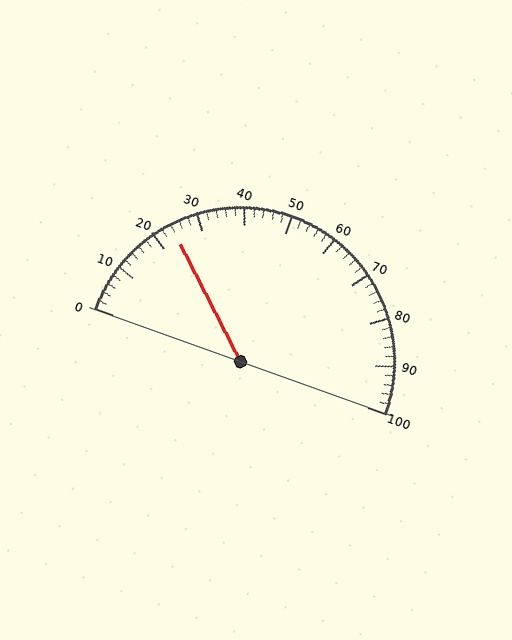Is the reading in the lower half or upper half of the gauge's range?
The reading is in the lower half of the range (0 to 100).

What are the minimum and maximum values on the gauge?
The gauge ranges from 0 to 100.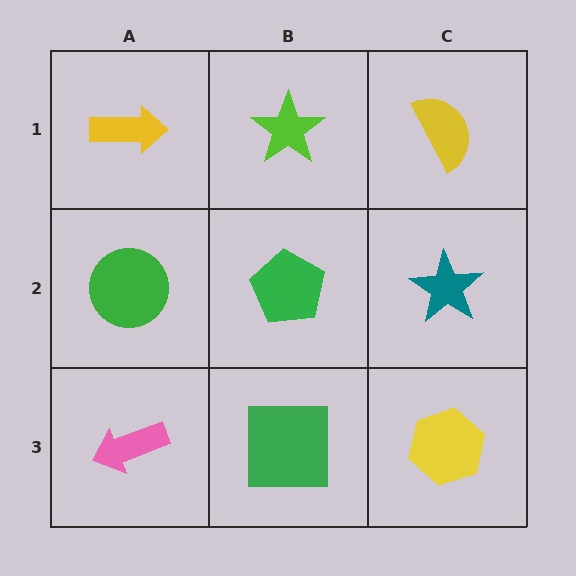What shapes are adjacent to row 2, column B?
A lime star (row 1, column B), a green square (row 3, column B), a green circle (row 2, column A), a teal star (row 2, column C).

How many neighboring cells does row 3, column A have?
2.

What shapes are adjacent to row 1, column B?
A green pentagon (row 2, column B), a yellow arrow (row 1, column A), a yellow semicircle (row 1, column C).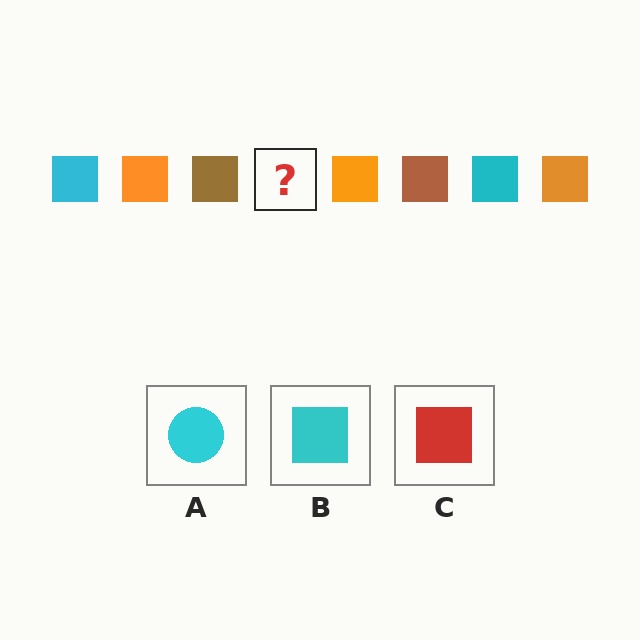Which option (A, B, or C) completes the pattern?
B.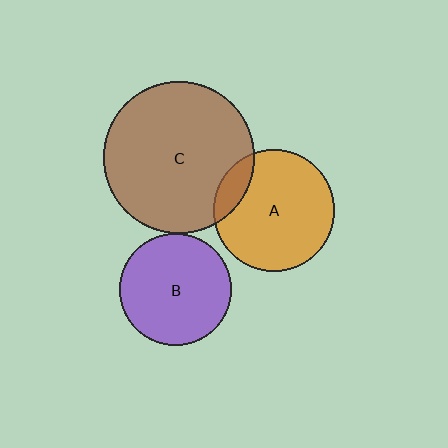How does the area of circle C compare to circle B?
Approximately 1.8 times.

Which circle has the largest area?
Circle C (brown).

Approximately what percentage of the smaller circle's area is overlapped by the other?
Approximately 15%.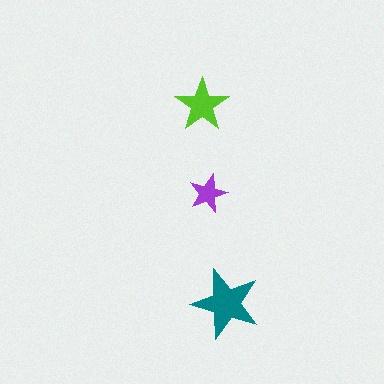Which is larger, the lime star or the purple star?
The lime one.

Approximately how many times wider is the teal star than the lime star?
About 1.5 times wider.